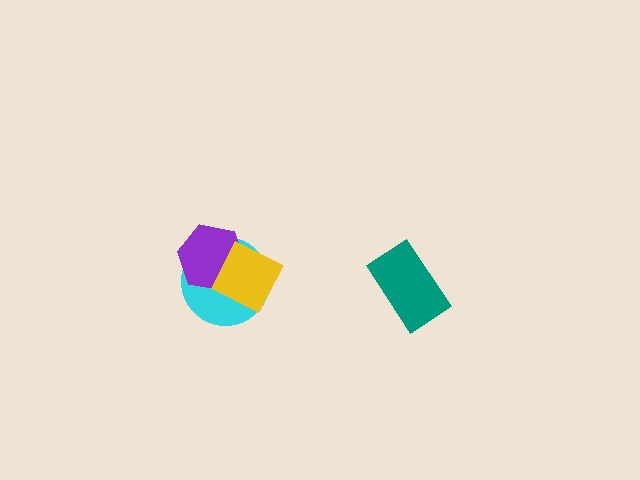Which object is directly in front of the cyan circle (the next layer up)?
The purple hexagon is directly in front of the cyan circle.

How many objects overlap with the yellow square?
2 objects overlap with the yellow square.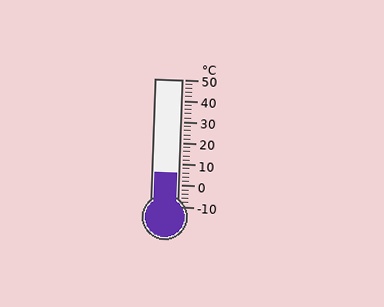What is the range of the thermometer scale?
The thermometer scale ranges from -10°C to 50°C.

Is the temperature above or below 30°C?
The temperature is below 30°C.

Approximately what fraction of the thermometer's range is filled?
The thermometer is filled to approximately 25% of its range.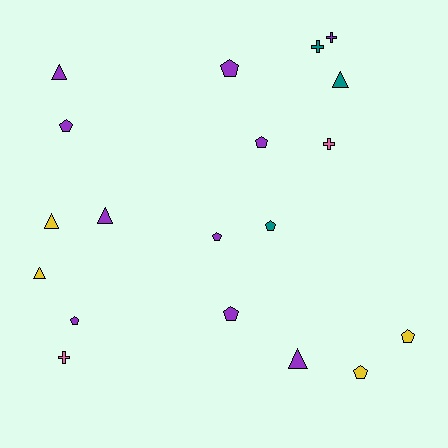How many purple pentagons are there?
There are 6 purple pentagons.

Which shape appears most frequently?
Pentagon, with 9 objects.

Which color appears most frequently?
Purple, with 10 objects.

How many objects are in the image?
There are 19 objects.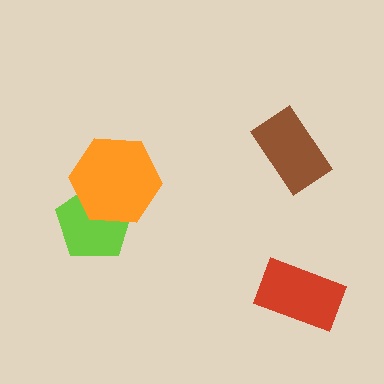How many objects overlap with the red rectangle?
0 objects overlap with the red rectangle.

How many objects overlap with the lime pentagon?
1 object overlaps with the lime pentagon.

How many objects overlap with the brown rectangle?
0 objects overlap with the brown rectangle.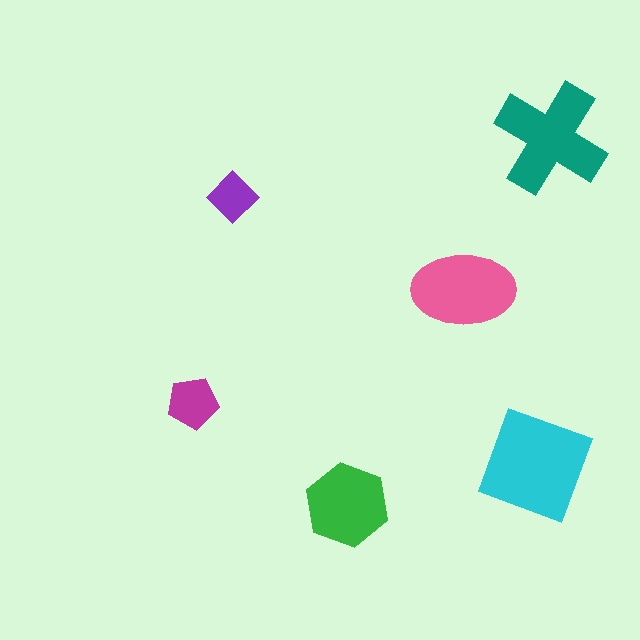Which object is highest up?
The teal cross is topmost.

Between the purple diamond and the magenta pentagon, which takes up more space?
The magenta pentagon.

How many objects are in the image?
There are 6 objects in the image.